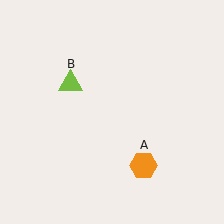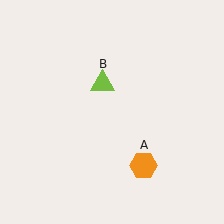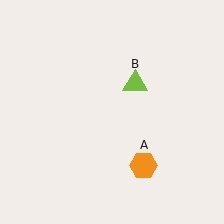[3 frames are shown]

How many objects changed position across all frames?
1 object changed position: lime triangle (object B).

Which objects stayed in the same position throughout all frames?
Orange hexagon (object A) remained stationary.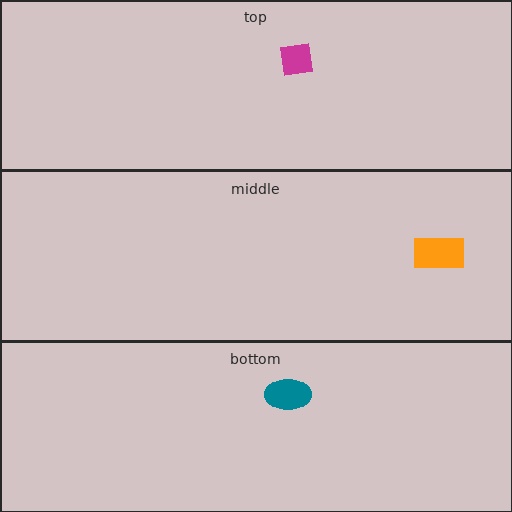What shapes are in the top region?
The magenta square.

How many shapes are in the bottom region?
1.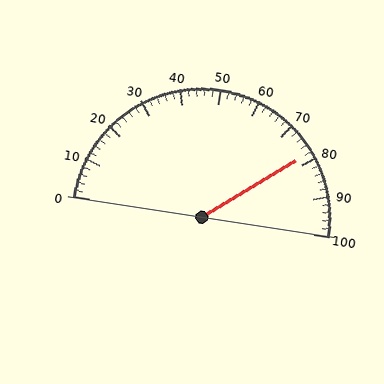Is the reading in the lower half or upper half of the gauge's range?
The reading is in the upper half of the range (0 to 100).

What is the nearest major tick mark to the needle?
The nearest major tick mark is 80.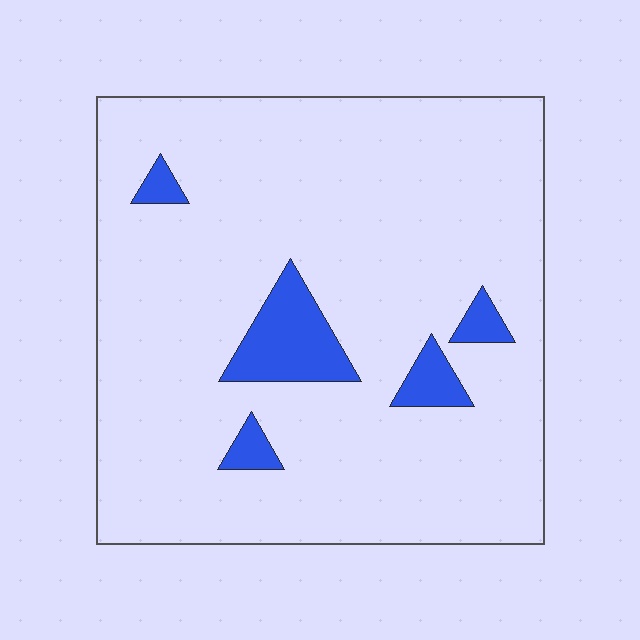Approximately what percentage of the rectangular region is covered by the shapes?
Approximately 10%.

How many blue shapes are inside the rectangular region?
5.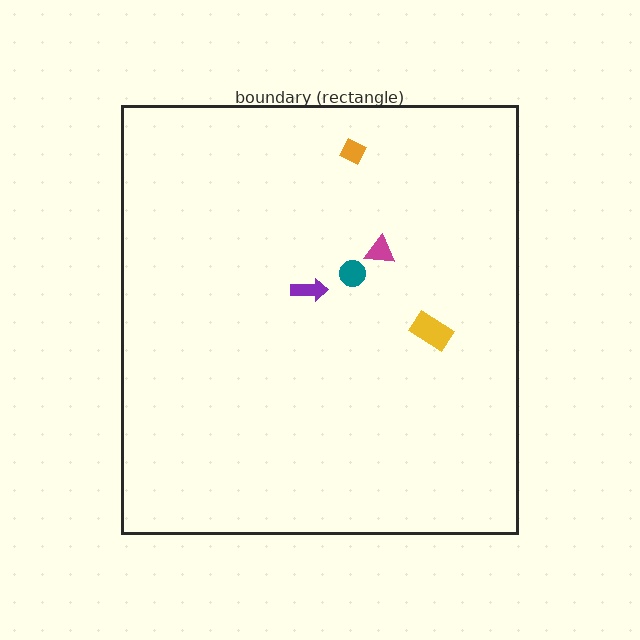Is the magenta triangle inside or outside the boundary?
Inside.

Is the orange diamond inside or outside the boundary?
Inside.